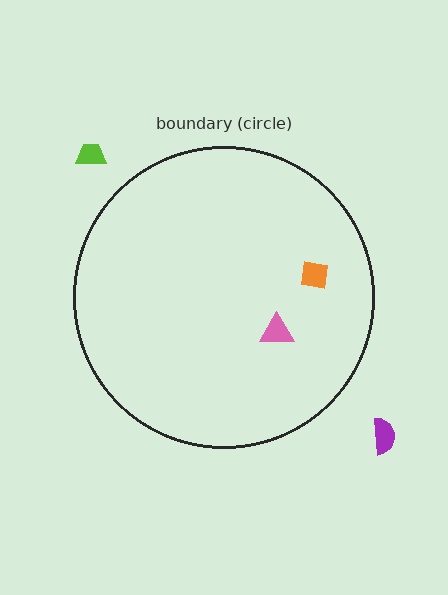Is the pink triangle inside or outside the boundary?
Inside.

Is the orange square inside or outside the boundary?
Inside.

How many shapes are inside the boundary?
2 inside, 2 outside.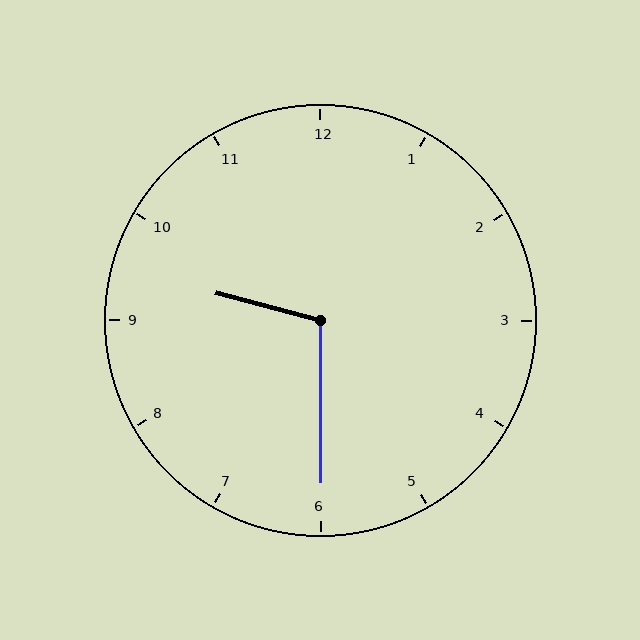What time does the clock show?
9:30.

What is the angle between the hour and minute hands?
Approximately 105 degrees.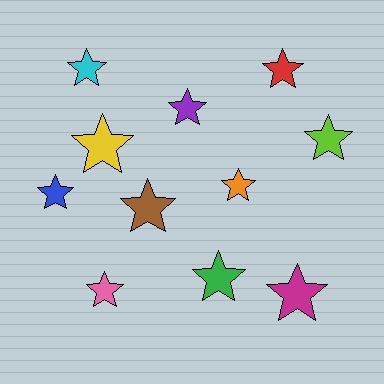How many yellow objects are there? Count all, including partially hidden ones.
There is 1 yellow object.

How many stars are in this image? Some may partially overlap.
There are 11 stars.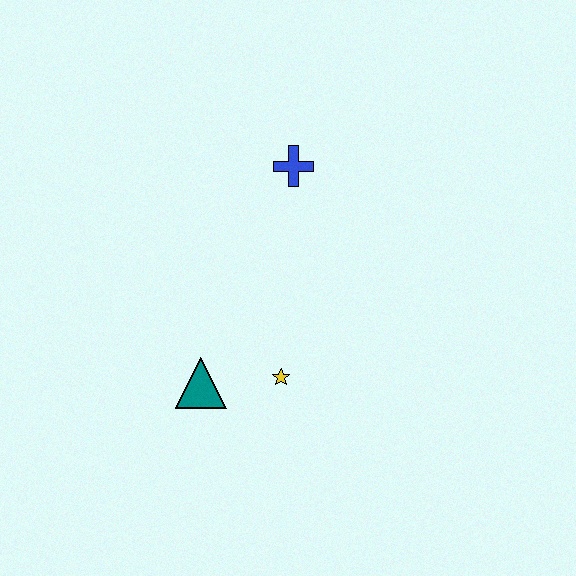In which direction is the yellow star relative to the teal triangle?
The yellow star is to the right of the teal triangle.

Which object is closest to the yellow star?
The teal triangle is closest to the yellow star.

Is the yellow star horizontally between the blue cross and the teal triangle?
Yes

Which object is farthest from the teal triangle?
The blue cross is farthest from the teal triangle.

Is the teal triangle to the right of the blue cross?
No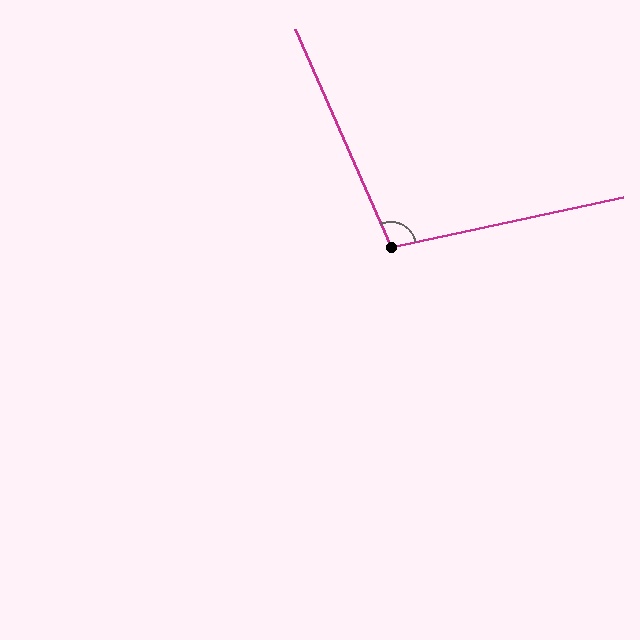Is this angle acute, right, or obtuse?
It is obtuse.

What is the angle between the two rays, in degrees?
Approximately 102 degrees.